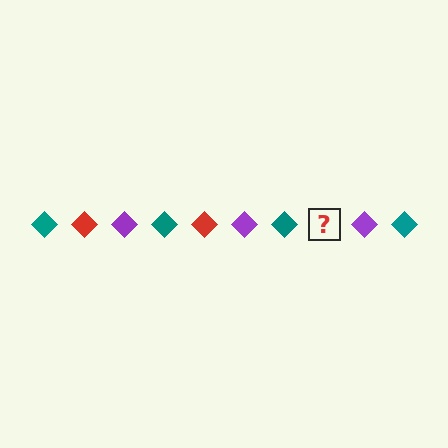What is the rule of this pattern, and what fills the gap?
The rule is that the pattern cycles through teal, red, purple diamonds. The gap should be filled with a red diamond.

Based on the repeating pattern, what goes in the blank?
The blank should be a red diamond.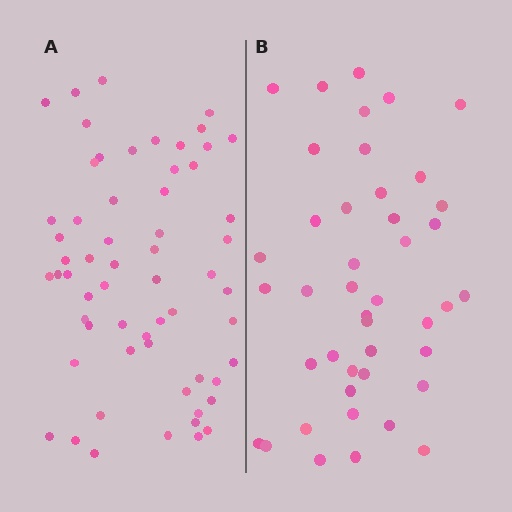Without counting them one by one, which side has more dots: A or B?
Region A (the left region) has more dots.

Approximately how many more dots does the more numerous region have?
Region A has approximately 15 more dots than region B.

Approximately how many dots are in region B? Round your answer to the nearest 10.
About 40 dots. (The exact count is 43, which rounds to 40.)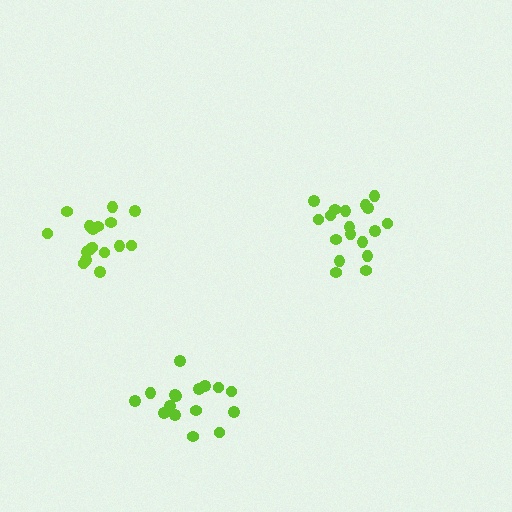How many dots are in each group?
Group 1: 18 dots, Group 2: 17 dots, Group 3: 16 dots (51 total).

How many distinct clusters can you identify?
There are 3 distinct clusters.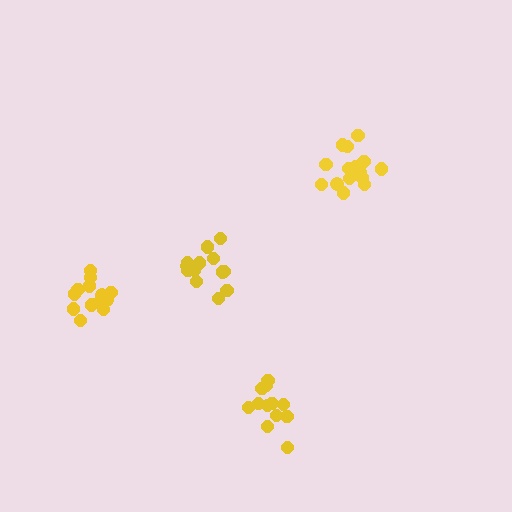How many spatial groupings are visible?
There are 4 spatial groupings.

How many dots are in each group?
Group 1: 13 dots, Group 2: 17 dots, Group 3: 12 dots, Group 4: 15 dots (57 total).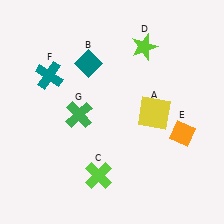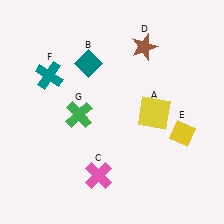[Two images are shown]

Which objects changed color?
C changed from lime to pink. D changed from lime to brown. E changed from orange to yellow.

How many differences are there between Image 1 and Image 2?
There are 3 differences between the two images.